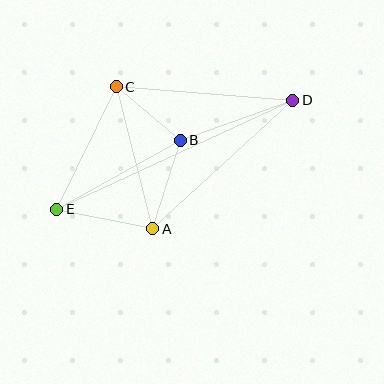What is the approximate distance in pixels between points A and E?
The distance between A and E is approximately 98 pixels.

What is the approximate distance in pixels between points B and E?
The distance between B and E is approximately 142 pixels.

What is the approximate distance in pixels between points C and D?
The distance between C and D is approximately 177 pixels.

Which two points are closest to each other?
Points B and C are closest to each other.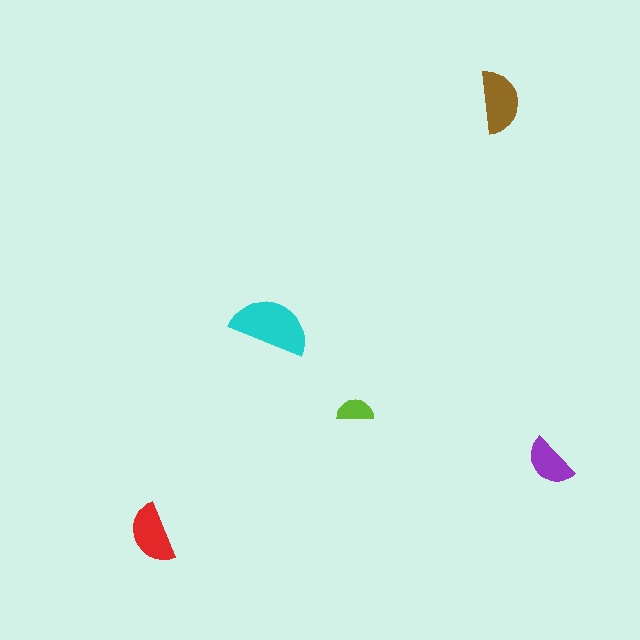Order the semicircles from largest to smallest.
the cyan one, the brown one, the red one, the purple one, the lime one.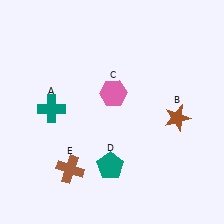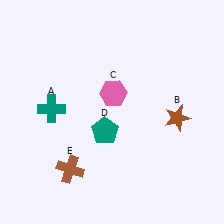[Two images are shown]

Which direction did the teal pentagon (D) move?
The teal pentagon (D) moved up.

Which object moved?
The teal pentagon (D) moved up.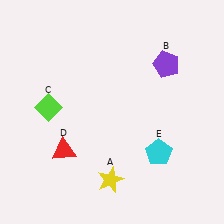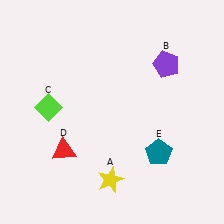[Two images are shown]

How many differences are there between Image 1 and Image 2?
There is 1 difference between the two images.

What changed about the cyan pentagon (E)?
In Image 1, E is cyan. In Image 2, it changed to teal.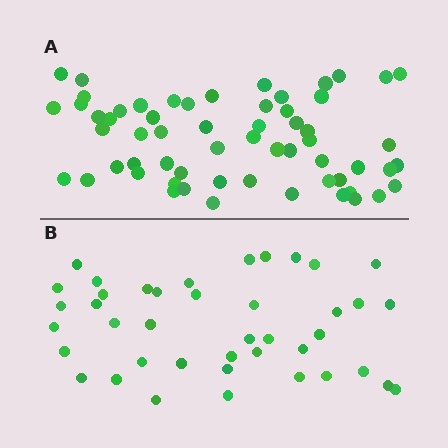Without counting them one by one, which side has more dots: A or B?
Region A (the top region) has more dots.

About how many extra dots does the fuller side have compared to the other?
Region A has approximately 20 more dots than region B.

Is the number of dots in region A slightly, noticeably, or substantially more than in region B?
Region A has substantially more. The ratio is roughly 1.5 to 1.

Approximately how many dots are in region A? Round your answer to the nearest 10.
About 60 dots.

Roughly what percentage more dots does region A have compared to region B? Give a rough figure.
About 45% more.